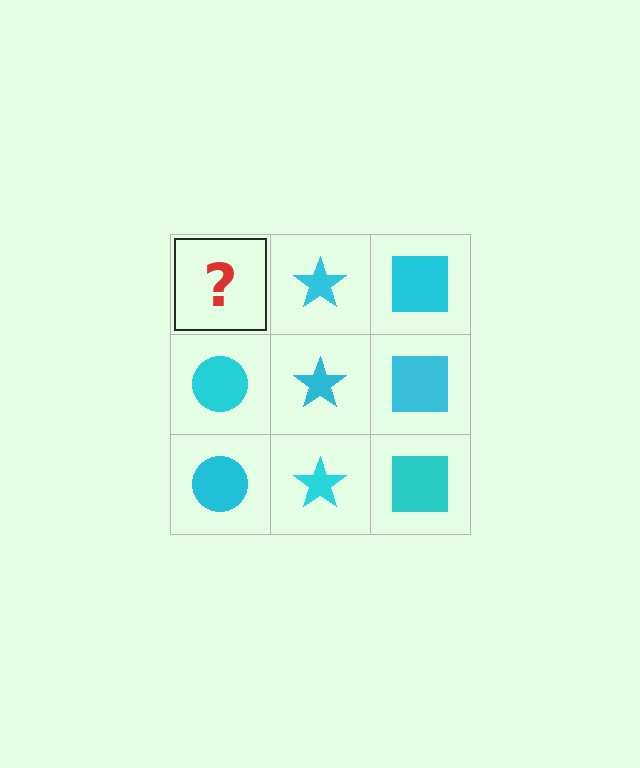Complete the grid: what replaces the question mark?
The question mark should be replaced with a cyan circle.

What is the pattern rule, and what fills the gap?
The rule is that each column has a consistent shape. The gap should be filled with a cyan circle.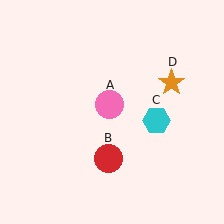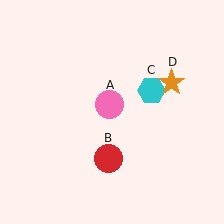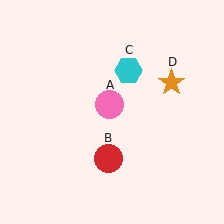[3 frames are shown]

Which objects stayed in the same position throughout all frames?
Pink circle (object A) and red circle (object B) and orange star (object D) remained stationary.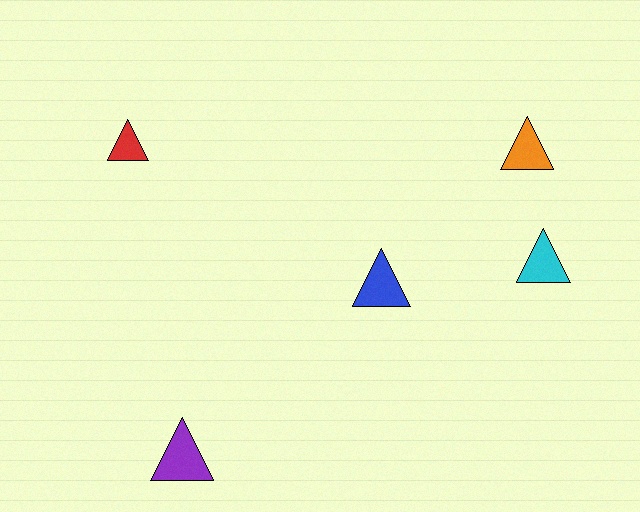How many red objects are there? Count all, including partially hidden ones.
There is 1 red object.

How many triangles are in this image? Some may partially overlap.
There are 5 triangles.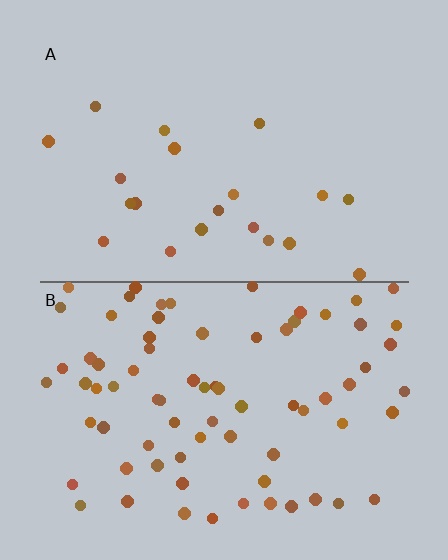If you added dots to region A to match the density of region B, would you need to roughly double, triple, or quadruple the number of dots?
Approximately quadruple.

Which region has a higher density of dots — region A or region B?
B (the bottom).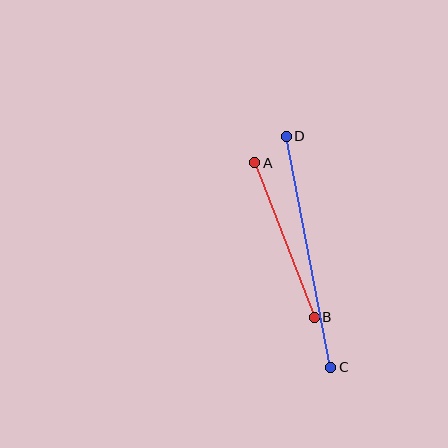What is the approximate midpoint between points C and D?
The midpoint is at approximately (308, 252) pixels.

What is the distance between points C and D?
The distance is approximately 235 pixels.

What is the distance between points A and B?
The distance is approximately 166 pixels.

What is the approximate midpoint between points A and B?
The midpoint is at approximately (285, 240) pixels.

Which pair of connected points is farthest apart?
Points C and D are farthest apart.